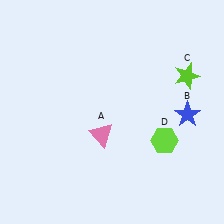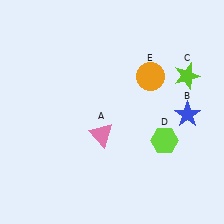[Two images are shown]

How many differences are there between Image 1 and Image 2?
There is 1 difference between the two images.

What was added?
An orange circle (E) was added in Image 2.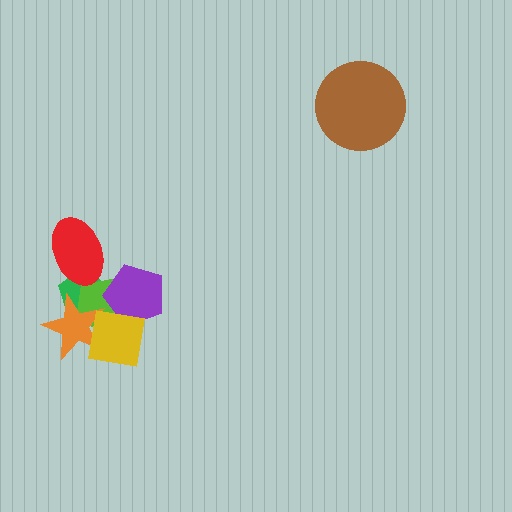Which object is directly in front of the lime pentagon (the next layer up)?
The purple pentagon is directly in front of the lime pentagon.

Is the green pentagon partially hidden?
Yes, it is partially covered by another shape.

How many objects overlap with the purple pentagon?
3 objects overlap with the purple pentagon.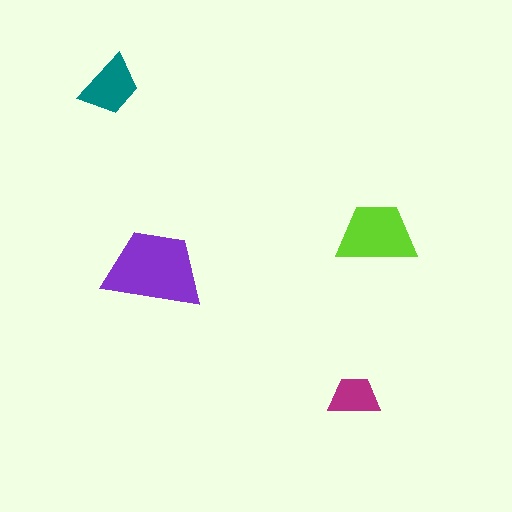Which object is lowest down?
The magenta trapezoid is bottommost.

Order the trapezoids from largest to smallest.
the purple one, the lime one, the teal one, the magenta one.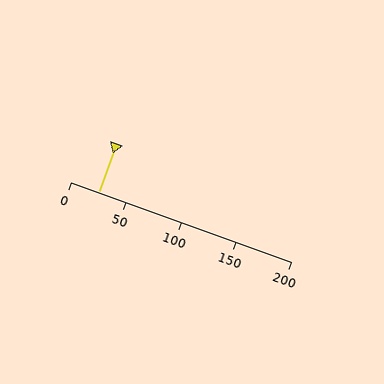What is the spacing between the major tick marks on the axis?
The major ticks are spaced 50 apart.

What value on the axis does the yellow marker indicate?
The marker indicates approximately 25.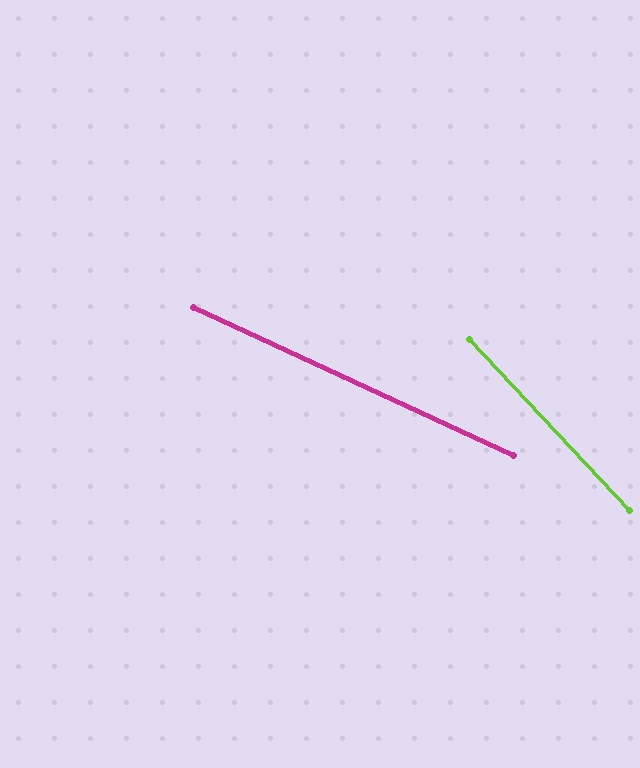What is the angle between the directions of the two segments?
Approximately 22 degrees.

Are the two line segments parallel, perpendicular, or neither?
Neither parallel nor perpendicular — they differ by about 22°.